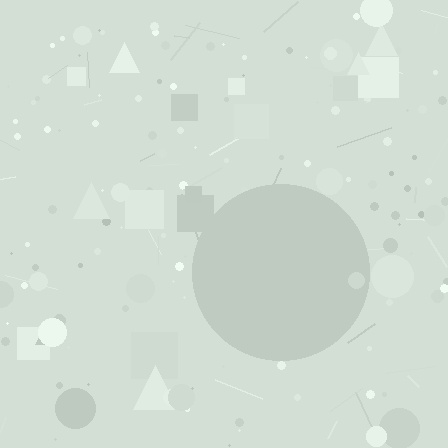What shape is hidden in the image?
A circle is hidden in the image.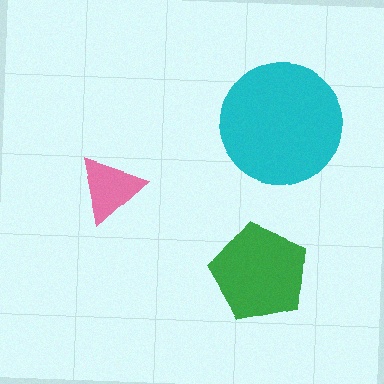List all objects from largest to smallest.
The cyan circle, the green pentagon, the pink triangle.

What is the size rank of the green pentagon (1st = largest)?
2nd.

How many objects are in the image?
There are 3 objects in the image.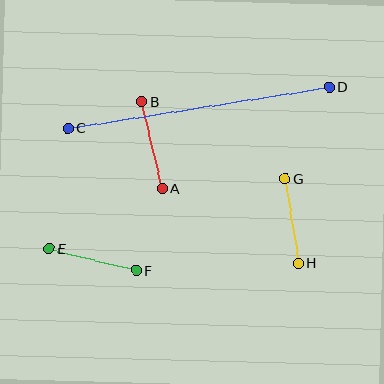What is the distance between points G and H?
The distance is approximately 86 pixels.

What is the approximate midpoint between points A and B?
The midpoint is at approximately (152, 145) pixels.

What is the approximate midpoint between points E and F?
The midpoint is at approximately (93, 259) pixels.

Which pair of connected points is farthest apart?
Points C and D are farthest apart.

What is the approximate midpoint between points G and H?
The midpoint is at approximately (292, 221) pixels.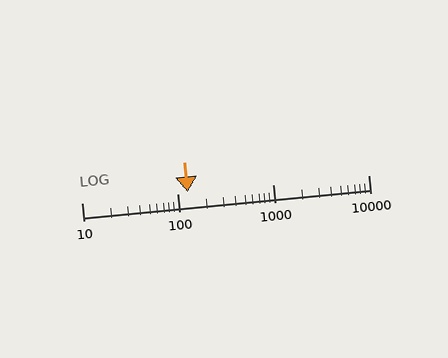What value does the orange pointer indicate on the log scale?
The pointer indicates approximately 130.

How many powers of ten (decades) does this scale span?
The scale spans 3 decades, from 10 to 10000.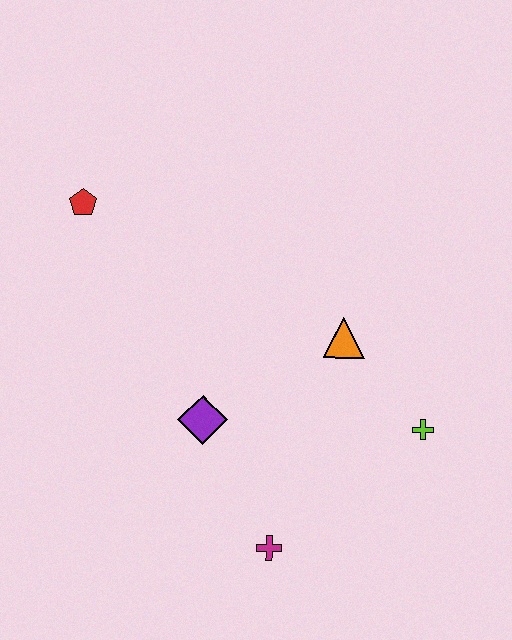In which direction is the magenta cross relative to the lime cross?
The magenta cross is to the left of the lime cross.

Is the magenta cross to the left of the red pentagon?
No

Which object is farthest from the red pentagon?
The lime cross is farthest from the red pentagon.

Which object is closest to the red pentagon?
The purple diamond is closest to the red pentagon.